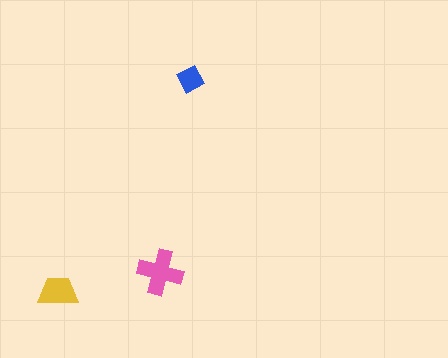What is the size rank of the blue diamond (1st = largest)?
3rd.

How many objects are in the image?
There are 3 objects in the image.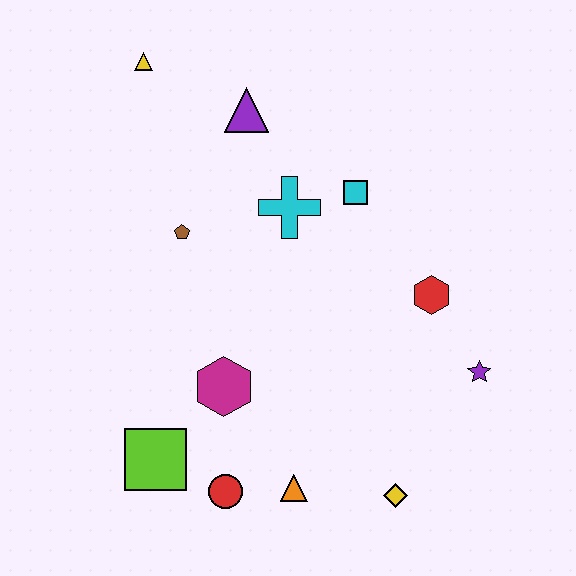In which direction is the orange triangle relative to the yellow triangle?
The orange triangle is below the yellow triangle.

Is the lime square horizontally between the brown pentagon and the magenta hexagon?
No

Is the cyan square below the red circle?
No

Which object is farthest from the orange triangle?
The yellow triangle is farthest from the orange triangle.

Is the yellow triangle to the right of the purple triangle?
No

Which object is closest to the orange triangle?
The red circle is closest to the orange triangle.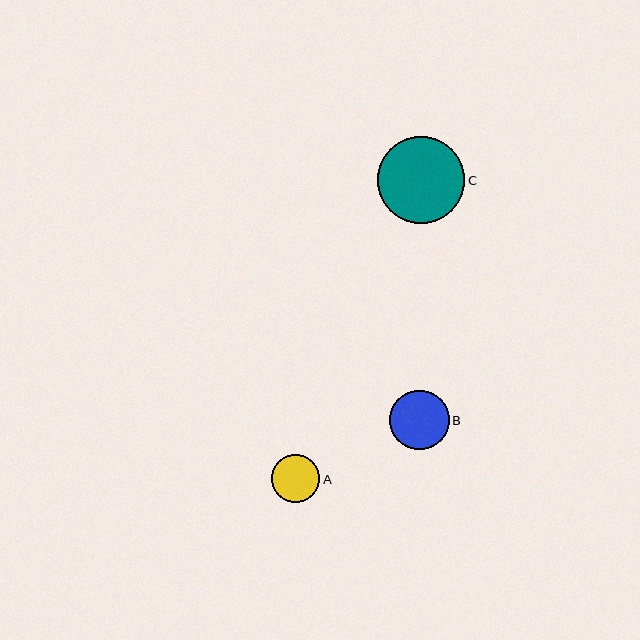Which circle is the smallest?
Circle A is the smallest with a size of approximately 48 pixels.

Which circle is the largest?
Circle C is the largest with a size of approximately 87 pixels.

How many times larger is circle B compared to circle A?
Circle B is approximately 1.2 times the size of circle A.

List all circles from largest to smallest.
From largest to smallest: C, B, A.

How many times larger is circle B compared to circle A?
Circle B is approximately 1.2 times the size of circle A.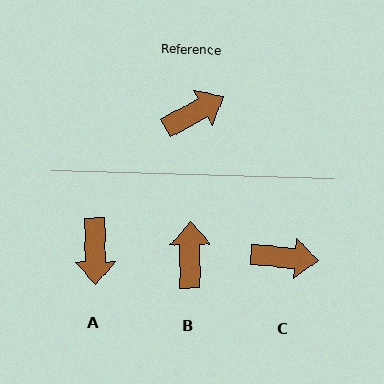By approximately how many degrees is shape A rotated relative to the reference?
Approximately 117 degrees clockwise.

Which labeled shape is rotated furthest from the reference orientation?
A, about 117 degrees away.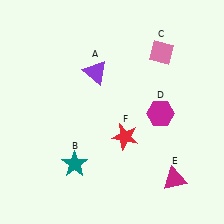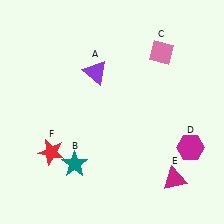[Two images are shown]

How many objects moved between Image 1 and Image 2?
2 objects moved between the two images.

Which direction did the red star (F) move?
The red star (F) moved left.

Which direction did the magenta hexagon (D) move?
The magenta hexagon (D) moved down.